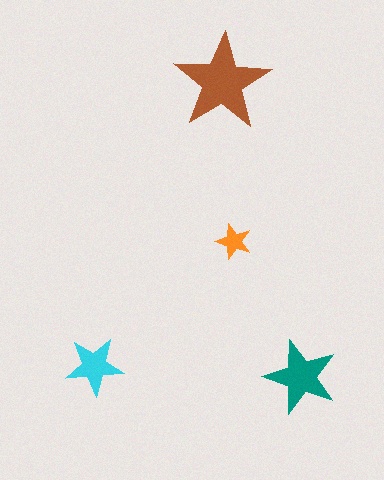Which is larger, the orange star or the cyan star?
The cyan one.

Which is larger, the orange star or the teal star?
The teal one.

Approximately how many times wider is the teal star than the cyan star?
About 1.5 times wider.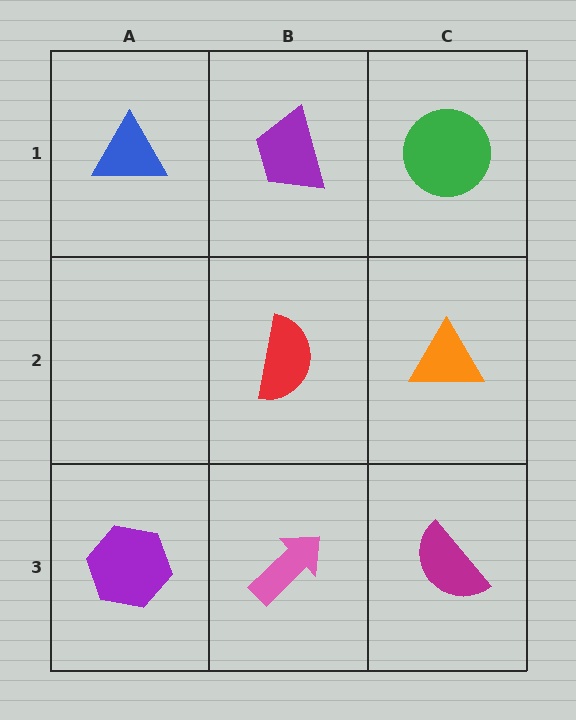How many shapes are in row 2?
2 shapes.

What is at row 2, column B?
A red semicircle.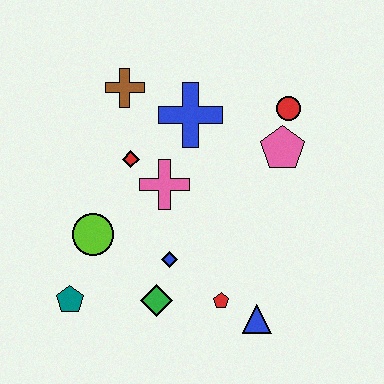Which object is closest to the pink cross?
The red diamond is closest to the pink cross.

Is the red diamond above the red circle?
No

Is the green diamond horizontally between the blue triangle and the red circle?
No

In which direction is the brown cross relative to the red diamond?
The brown cross is above the red diamond.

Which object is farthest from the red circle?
The teal pentagon is farthest from the red circle.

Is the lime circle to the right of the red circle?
No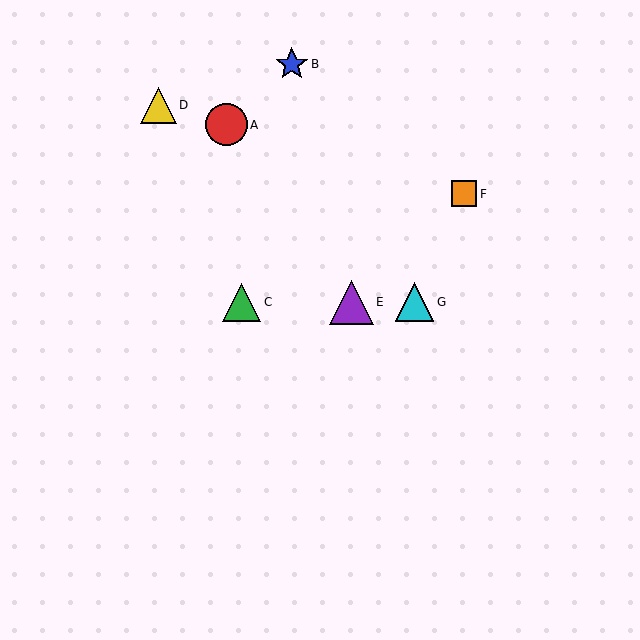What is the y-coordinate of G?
Object G is at y≈302.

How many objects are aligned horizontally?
3 objects (C, E, G) are aligned horizontally.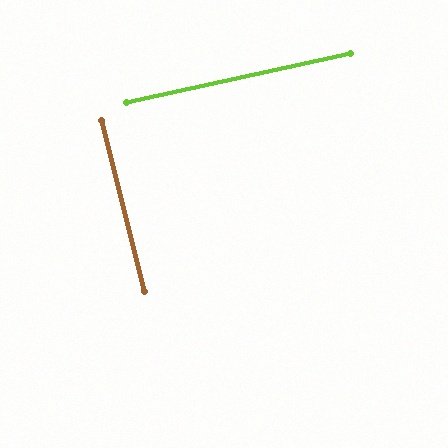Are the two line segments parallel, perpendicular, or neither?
Perpendicular — they meet at approximately 88°.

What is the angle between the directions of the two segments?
Approximately 88 degrees.